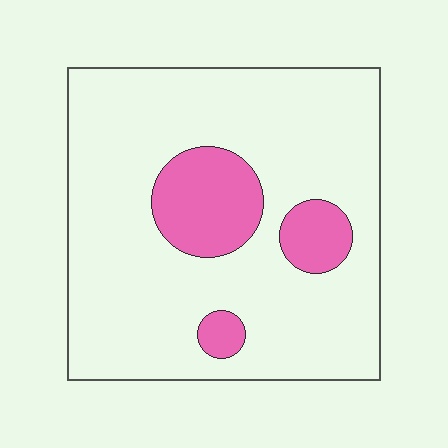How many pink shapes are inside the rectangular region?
3.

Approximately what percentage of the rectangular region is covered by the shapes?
Approximately 15%.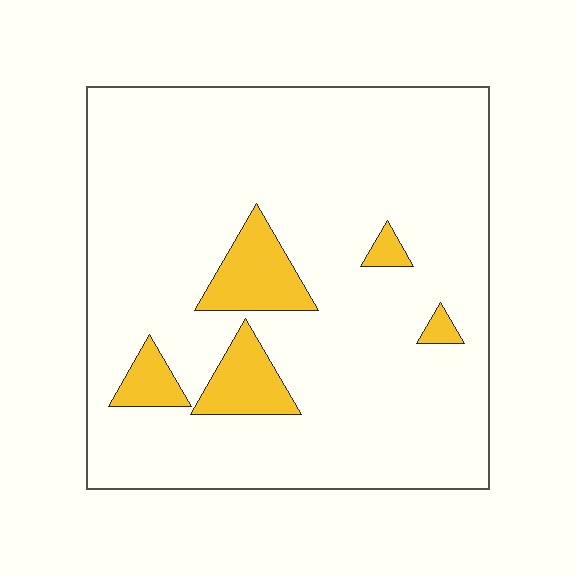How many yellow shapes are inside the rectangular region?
5.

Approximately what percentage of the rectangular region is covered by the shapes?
Approximately 10%.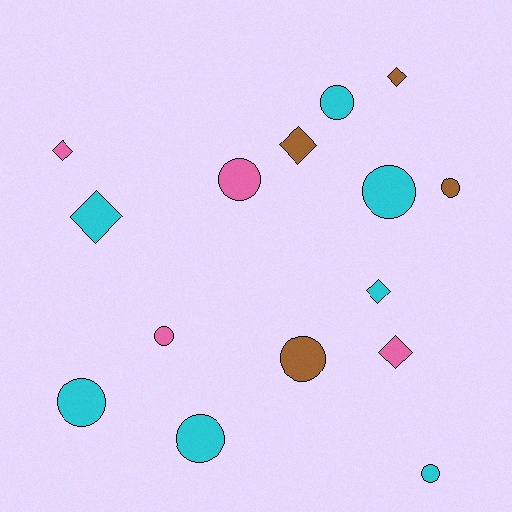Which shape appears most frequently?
Circle, with 9 objects.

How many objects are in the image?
There are 15 objects.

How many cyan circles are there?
There are 5 cyan circles.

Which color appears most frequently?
Cyan, with 7 objects.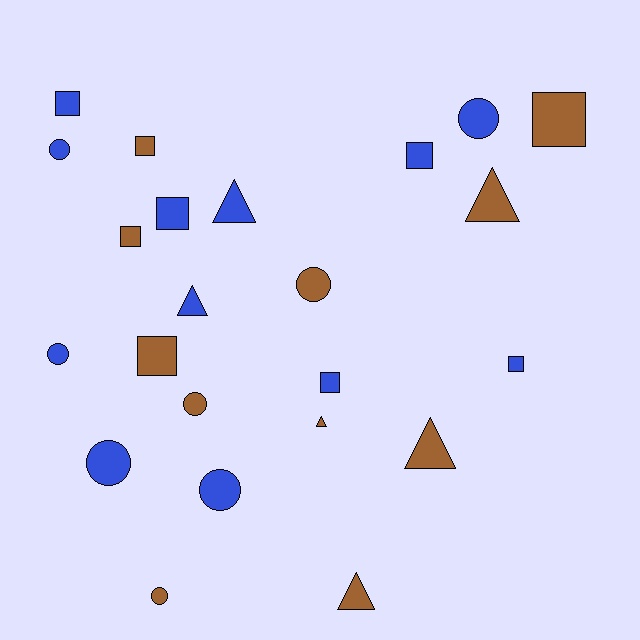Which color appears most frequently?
Blue, with 12 objects.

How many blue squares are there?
There are 5 blue squares.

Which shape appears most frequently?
Square, with 9 objects.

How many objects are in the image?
There are 23 objects.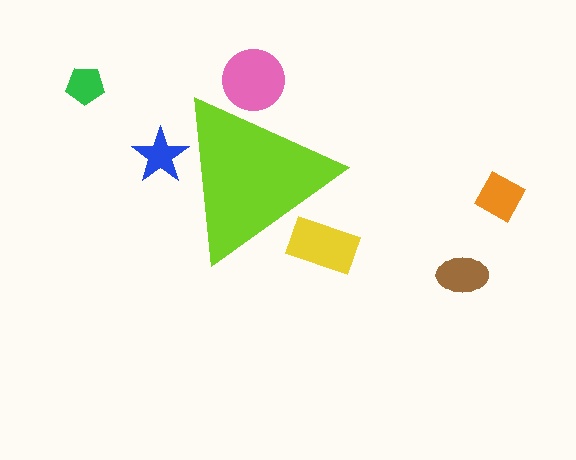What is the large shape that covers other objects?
A lime triangle.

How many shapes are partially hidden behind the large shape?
3 shapes are partially hidden.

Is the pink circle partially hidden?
Yes, the pink circle is partially hidden behind the lime triangle.